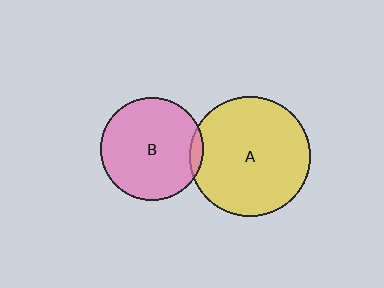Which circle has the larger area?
Circle A (yellow).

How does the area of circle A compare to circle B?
Approximately 1.4 times.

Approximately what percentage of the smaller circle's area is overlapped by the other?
Approximately 5%.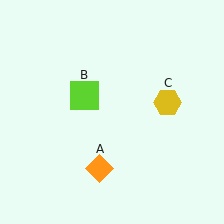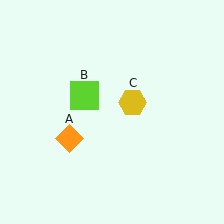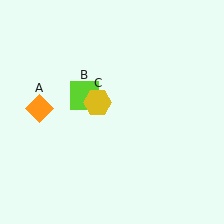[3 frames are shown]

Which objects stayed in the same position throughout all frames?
Lime square (object B) remained stationary.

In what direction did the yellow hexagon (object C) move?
The yellow hexagon (object C) moved left.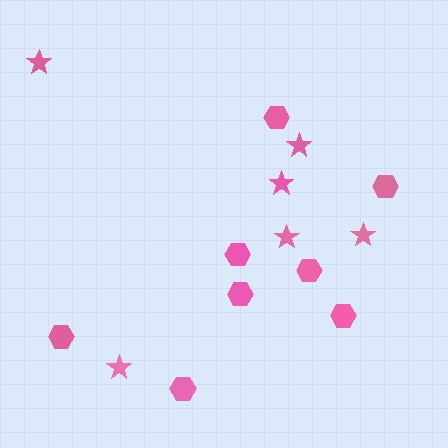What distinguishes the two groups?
There are 2 groups: one group of hexagons (8) and one group of stars (6).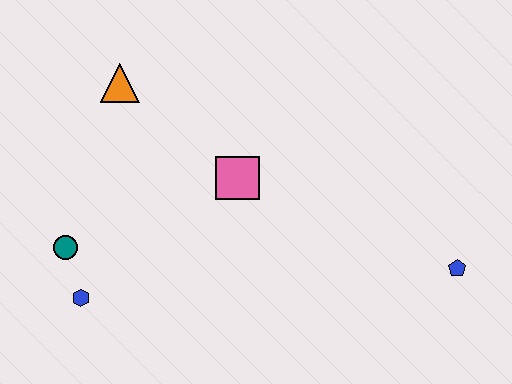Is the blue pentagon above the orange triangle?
No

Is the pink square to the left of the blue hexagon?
No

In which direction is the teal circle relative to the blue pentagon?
The teal circle is to the left of the blue pentagon.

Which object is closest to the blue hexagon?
The teal circle is closest to the blue hexagon.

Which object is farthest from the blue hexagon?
The blue pentagon is farthest from the blue hexagon.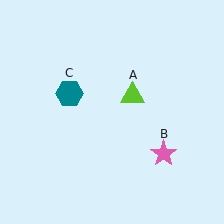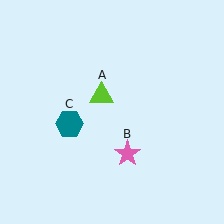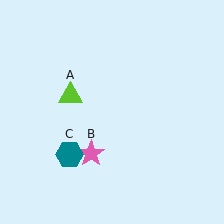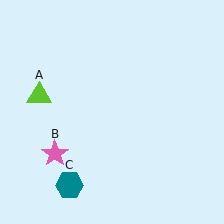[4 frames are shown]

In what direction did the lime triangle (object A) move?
The lime triangle (object A) moved left.